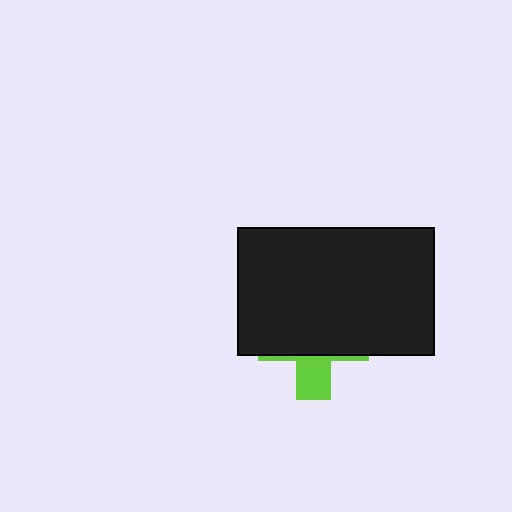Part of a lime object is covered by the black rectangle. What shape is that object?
It is a cross.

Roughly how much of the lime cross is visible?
A small part of it is visible (roughly 31%).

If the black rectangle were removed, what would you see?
You would see the complete lime cross.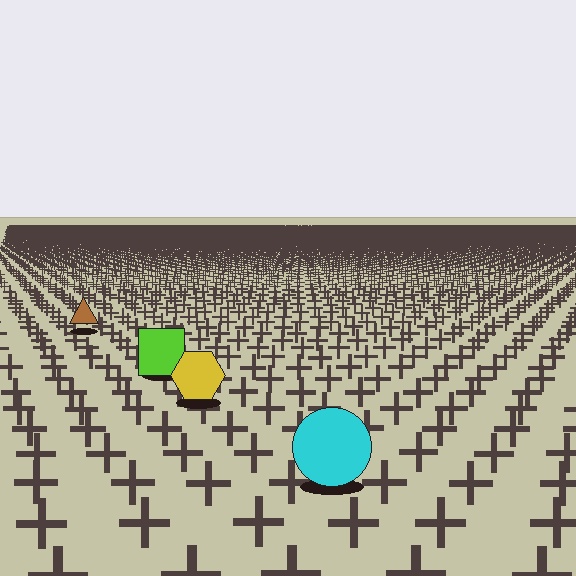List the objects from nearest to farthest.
From nearest to farthest: the cyan circle, the yellow hexagon, the lime square, the brown triangle.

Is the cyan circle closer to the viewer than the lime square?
Yes. The cyan circle is closer — you can tell from the texture gradient: the ground texture is coarser near it.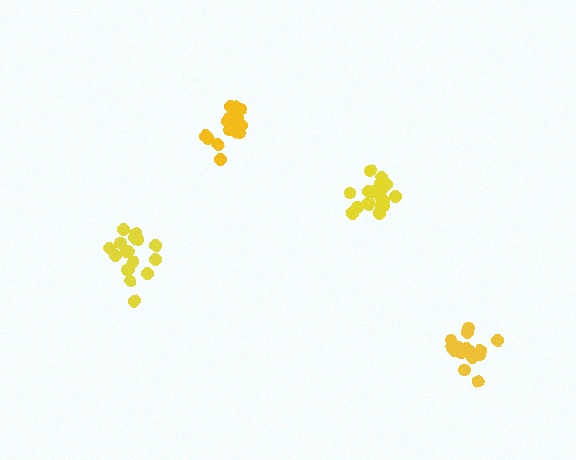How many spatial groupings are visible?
There are 4 spatial groupings.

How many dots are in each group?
Group 1: 18 dots, Group 2: 17 dots, Group 3: 16 dots, Group 4: 18 dots (69 total).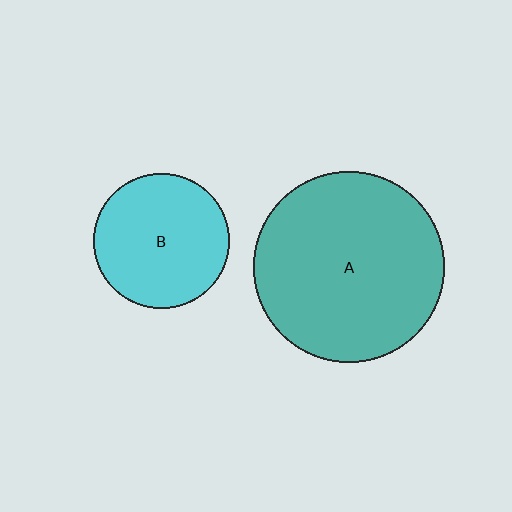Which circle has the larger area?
Circle A (teal).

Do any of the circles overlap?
No, none of the circles overlap.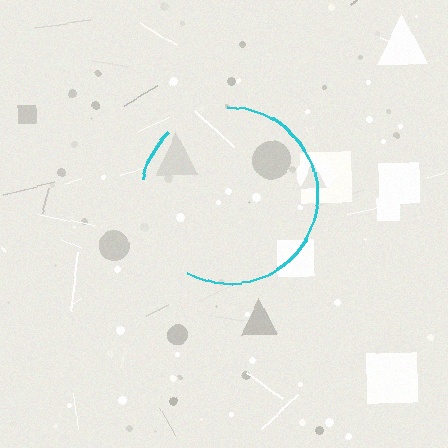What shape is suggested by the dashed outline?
The dashed outline suggests a circle.